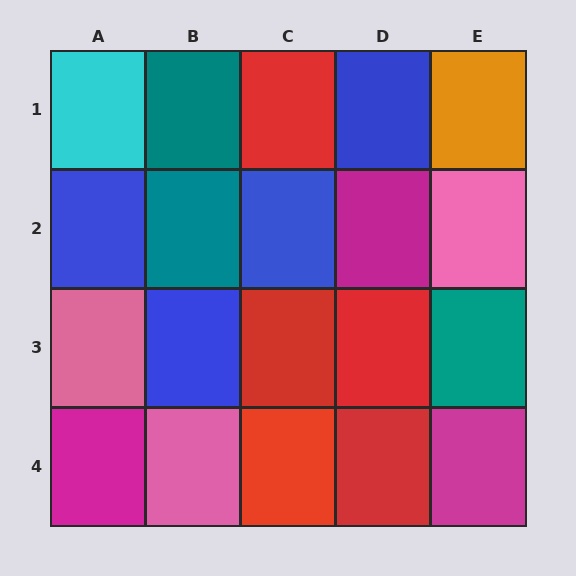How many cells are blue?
4 cells are blue.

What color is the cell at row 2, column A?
Blue.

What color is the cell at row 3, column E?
Teal.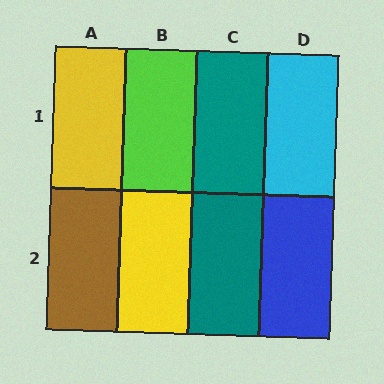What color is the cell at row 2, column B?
Yellow.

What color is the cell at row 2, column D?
Blue.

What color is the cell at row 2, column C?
Teal.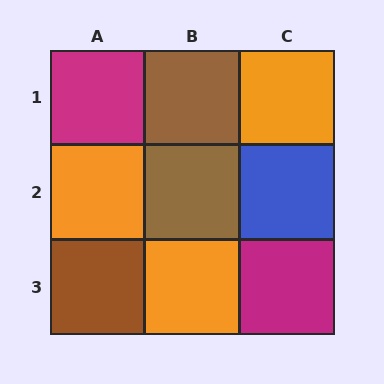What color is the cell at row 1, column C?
Orange.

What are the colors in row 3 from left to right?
Brown, orange, magenta.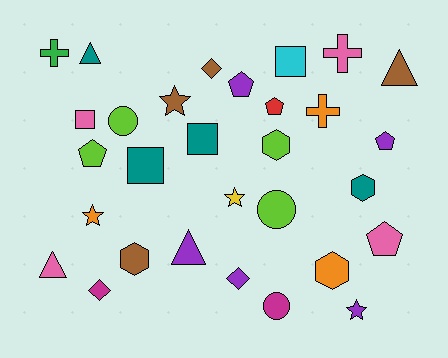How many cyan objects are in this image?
There is 1 cyan object.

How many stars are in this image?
There are 4 stars.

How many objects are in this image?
There are 30 objects.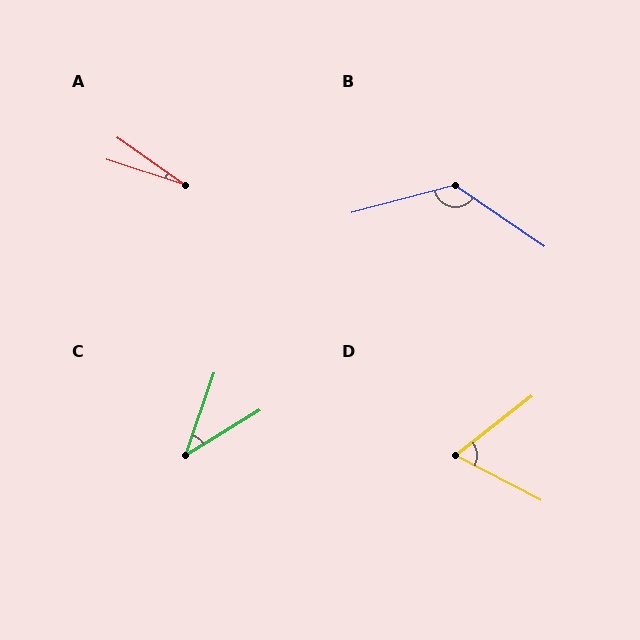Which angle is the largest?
B, at approximately 131 degrees.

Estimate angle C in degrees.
Approximately 40 degrees.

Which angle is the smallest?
A, at approximately 17 degrees.